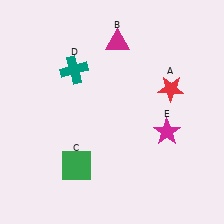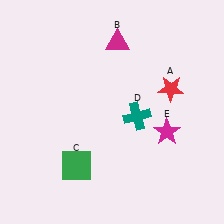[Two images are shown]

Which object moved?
The teal cross (D) moved right.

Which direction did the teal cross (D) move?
The teal cross (D) moved right.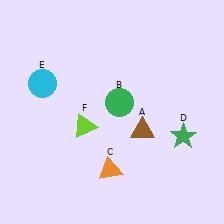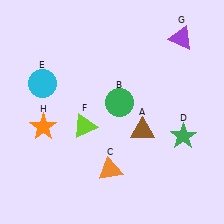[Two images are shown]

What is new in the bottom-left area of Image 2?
An orange star (H) was added in the bottom-left area of Image 2.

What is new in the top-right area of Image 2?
A purple triangle (G) was added in the top-right area of Image 2.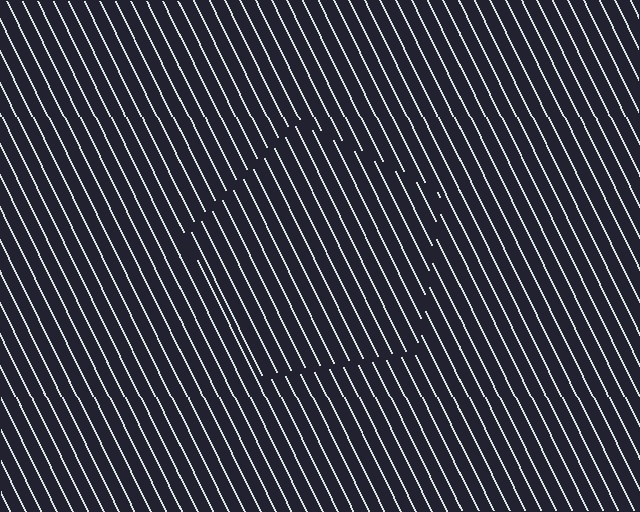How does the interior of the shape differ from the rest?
The interior of the shape contains the same grating, shifted by half a period — the contour is defined by the phase discontinuity where line-ends from the inner and outer gratings abut.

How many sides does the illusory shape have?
5 sides — the line-ends trace a pentagon.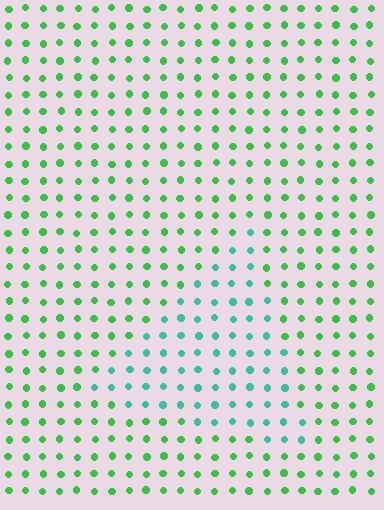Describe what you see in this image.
The image is filled with small green elements in a uniform arrangement. A triangle-shaped region is visible where the elements are tinted to a slightly different hue, forming a subtle color boundary.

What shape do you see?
I see a triangle.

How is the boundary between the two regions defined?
The boundary is defined purely by a slight shift in hue (about 39 degrees). Spacing, size, and orientation are identical on both sides.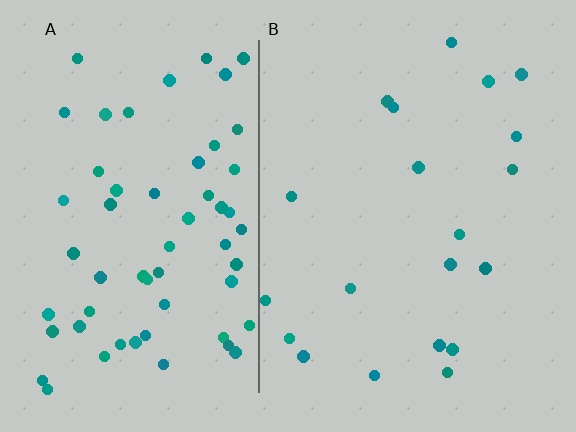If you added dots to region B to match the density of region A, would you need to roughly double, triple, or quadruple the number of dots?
Approximately triple.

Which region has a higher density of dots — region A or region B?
A (the left).